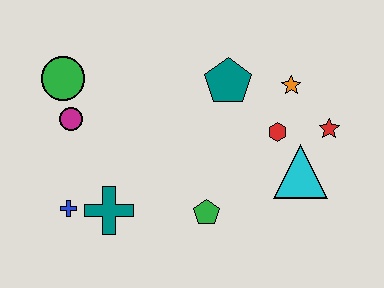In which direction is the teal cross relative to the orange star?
The teal cross is to the left of the orange star.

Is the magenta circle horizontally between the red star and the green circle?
Yes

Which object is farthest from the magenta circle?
The red star is farthest from the magenta circle.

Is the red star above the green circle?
No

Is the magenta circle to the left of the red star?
Yes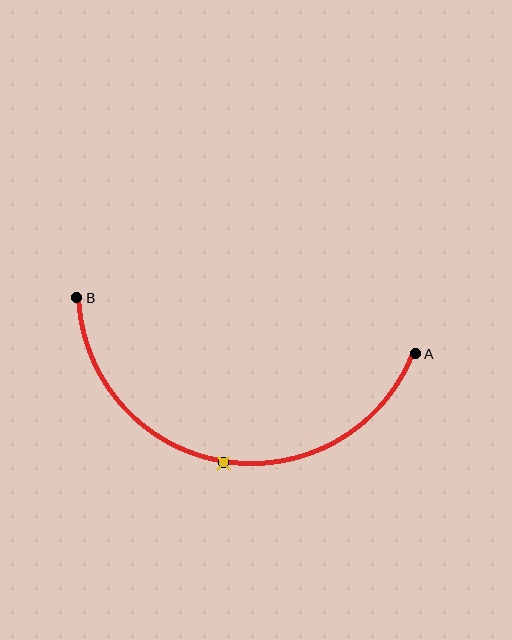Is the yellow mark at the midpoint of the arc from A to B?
Yes. The yellow mark lies on the arc at equal arc-length from both A and B — it is the arc midpoint.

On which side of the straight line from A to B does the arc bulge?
The arc bulges below the straight line connecting A and B.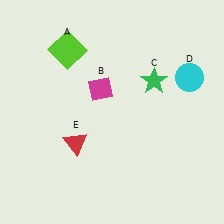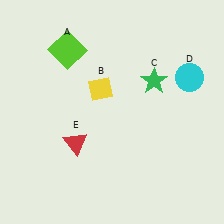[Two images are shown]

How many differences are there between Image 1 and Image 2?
There is 1 difference between the two images.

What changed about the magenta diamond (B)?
In Image 1, B is magenta. In Image 2, it changed to yellow.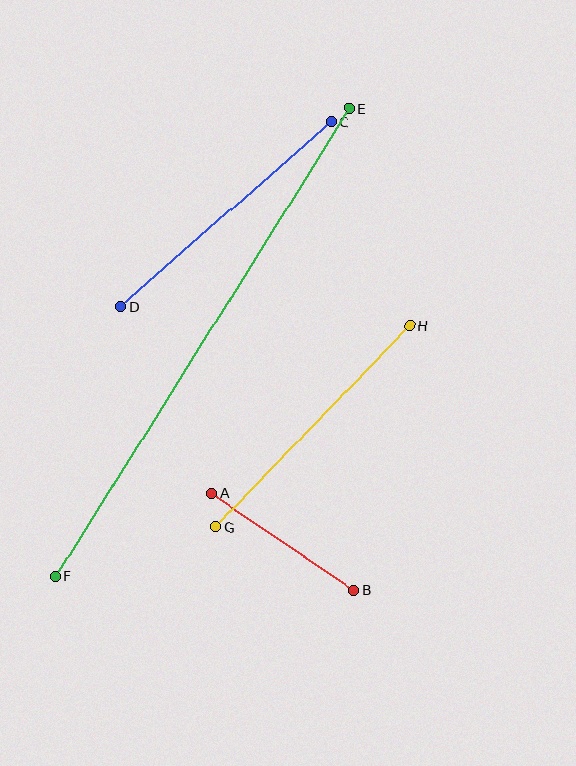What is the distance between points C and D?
The distance is approximately 281 pixels.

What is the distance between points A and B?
The distance is approximately 172 pixels.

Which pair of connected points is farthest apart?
Points E and F are farthest apart.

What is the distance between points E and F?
The distance is approximately 553 pixels.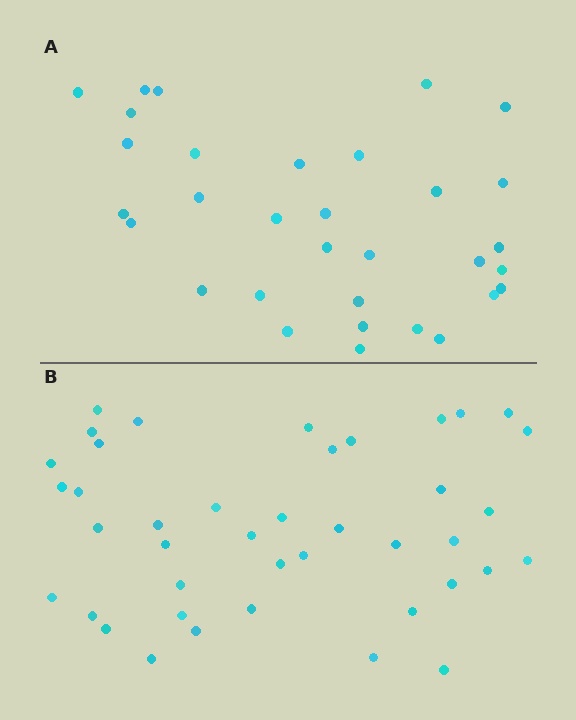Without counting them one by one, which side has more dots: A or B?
Region B (the bottom region) has more dots.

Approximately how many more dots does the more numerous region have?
Region B has roughly 8 or so more dots than region A.